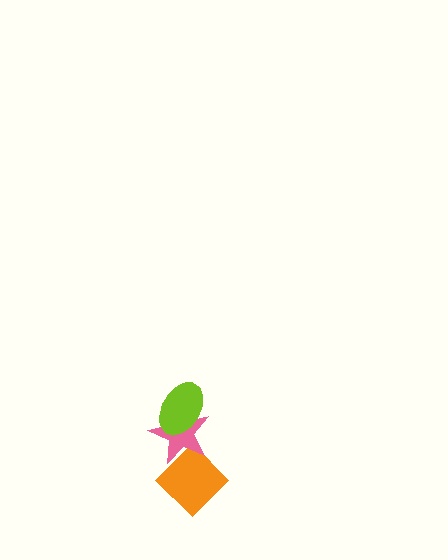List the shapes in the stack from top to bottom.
From top to bottom: the lime ellipse, the pink star, the orange diamond.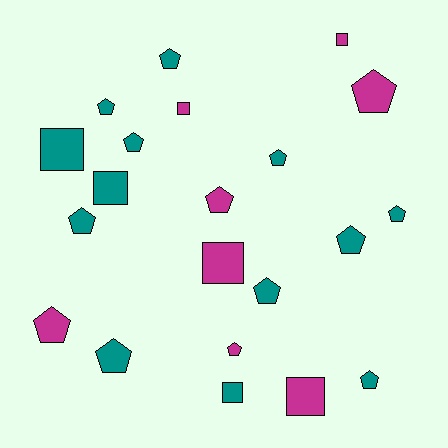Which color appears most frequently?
Teal, with 13 objects.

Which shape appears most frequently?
Pentagon, with 14 objects.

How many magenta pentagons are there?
There are 4 magenta pentagons.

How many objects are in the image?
There are 21 objects.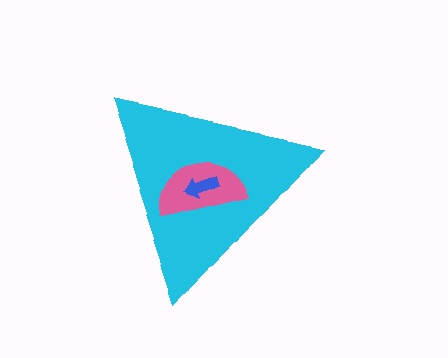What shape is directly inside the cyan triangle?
The pink semicircle.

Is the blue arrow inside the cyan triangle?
Yes.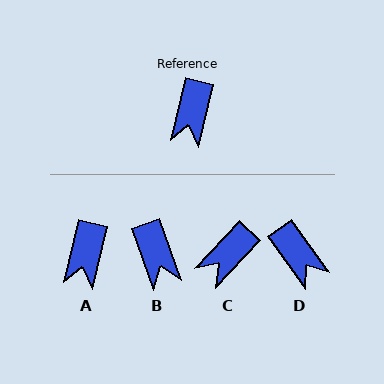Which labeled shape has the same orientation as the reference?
A.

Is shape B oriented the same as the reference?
No, it is off by about 34 degrees.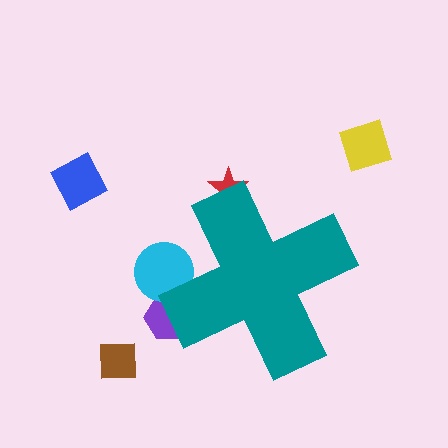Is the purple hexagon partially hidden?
Yes, the purple hexagon is partially hidden behind the teal cross.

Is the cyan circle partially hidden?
Yes, the cyan circle is partially hidden behind the teal cross.